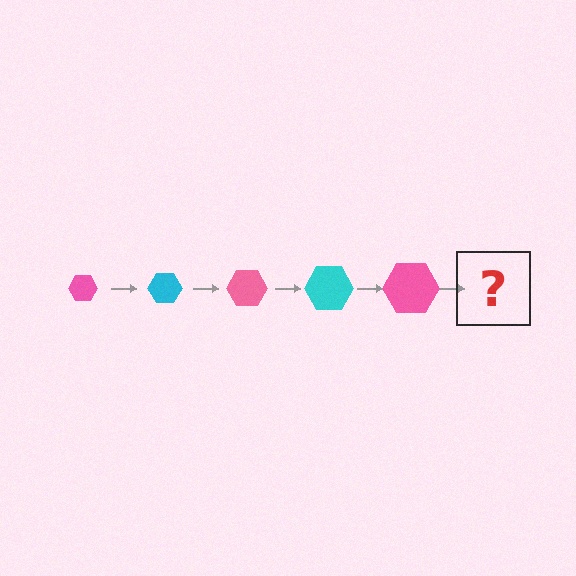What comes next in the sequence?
The next element should be a cyan hexagon, larger than the previous one.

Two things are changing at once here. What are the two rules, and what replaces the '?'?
The two rules are that the hexagon grows larger each step and the color cycles through pink and cyan. The '?' should be a cyan hexagon, larger than the previous one.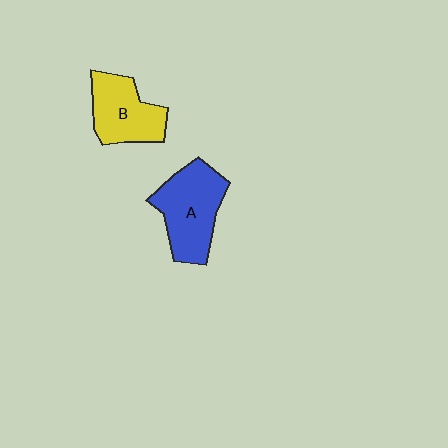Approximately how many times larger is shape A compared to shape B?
Approximately 1.2 times.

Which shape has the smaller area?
Shape B (yellow).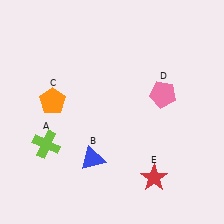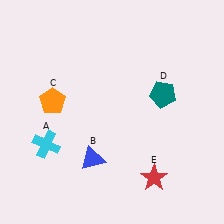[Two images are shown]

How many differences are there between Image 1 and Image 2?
There are 2 differences between the two images.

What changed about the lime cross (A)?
In Image 1, A is lime. In Image 2, it changed to cyan.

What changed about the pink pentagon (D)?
In Image 1, D is pink. In Image 2, it changed to teal.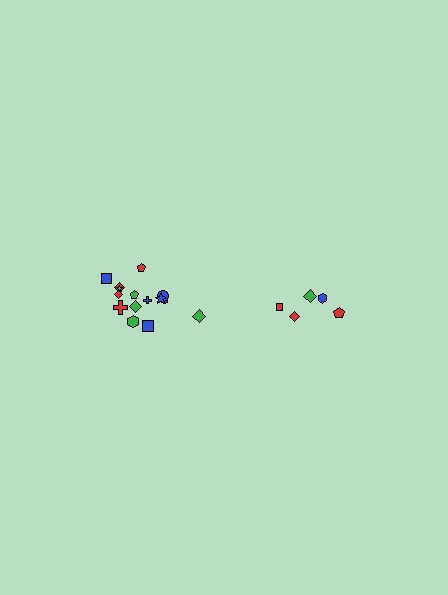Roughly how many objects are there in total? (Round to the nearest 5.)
Roughly 20 objects in total.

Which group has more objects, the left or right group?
The left group.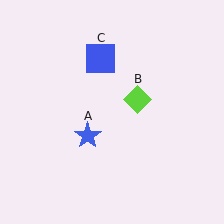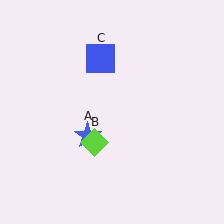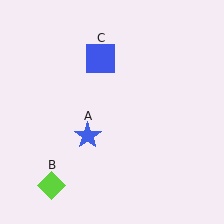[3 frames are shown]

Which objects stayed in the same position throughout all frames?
Blue star (object A) and blue square (object C) remained stationary.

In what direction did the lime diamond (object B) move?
The lime diamond (object B) moved down and to the left.